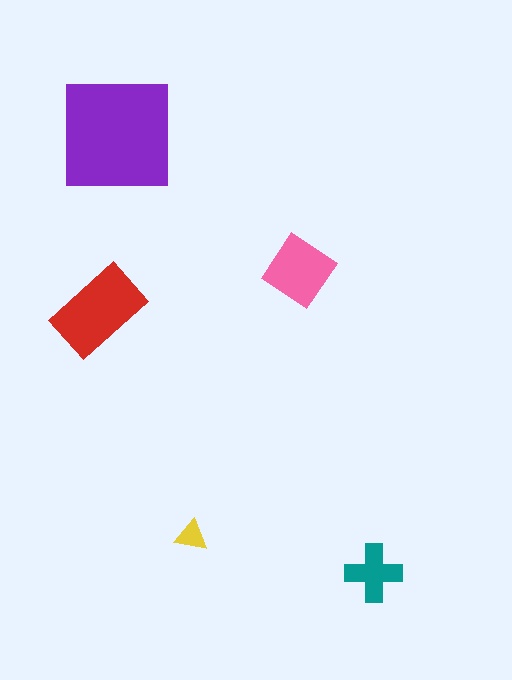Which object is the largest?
The purple square.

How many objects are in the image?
There are 5 objects in the image.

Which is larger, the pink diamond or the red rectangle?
The red rectangle.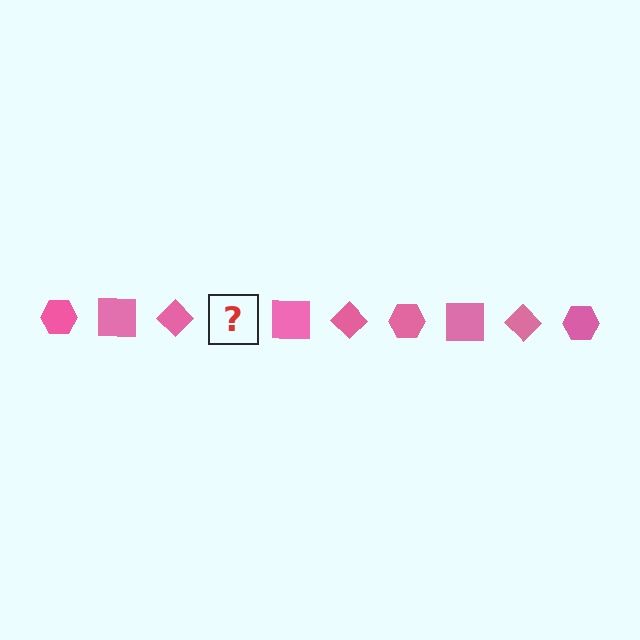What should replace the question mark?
The question mark should be replaced with a pink hexagon.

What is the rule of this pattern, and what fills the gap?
The rule is that the pattern cycles through hexagon, square, diamond shapes in pink. The gap should be filled with a pink hexagon.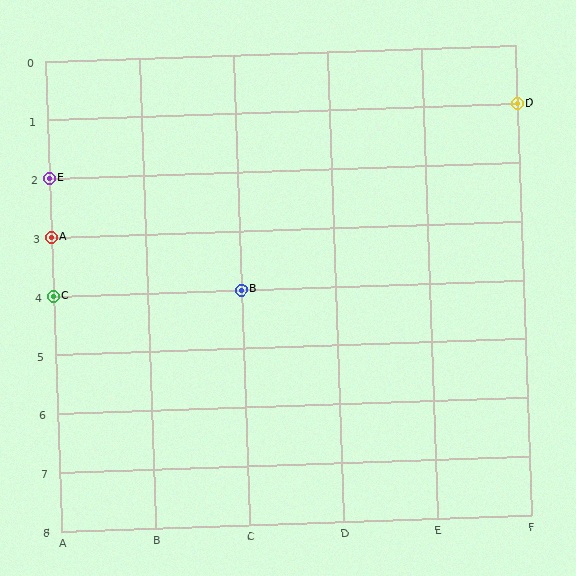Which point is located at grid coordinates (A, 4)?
Point C is at (A, 4).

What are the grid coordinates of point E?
Point E is at grid coordinates (A, 2).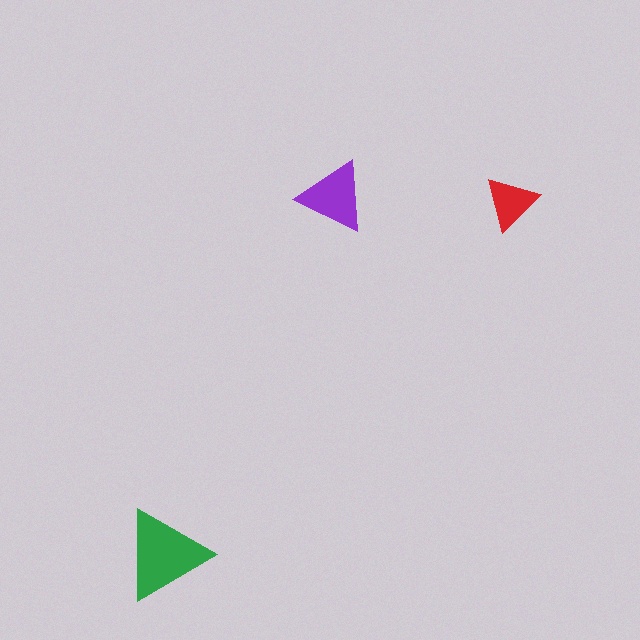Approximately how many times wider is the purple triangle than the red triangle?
About 1.5 times wider.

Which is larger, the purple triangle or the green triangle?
The green one.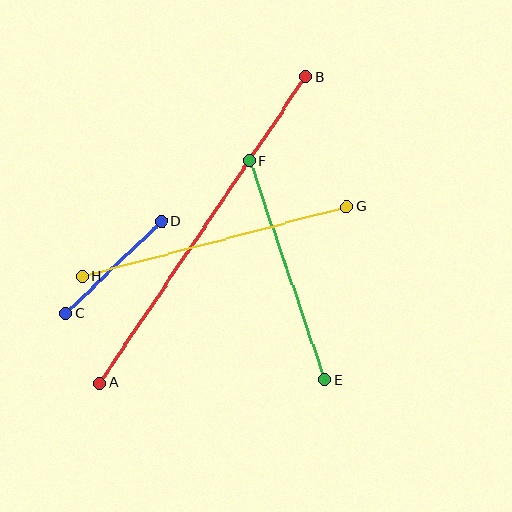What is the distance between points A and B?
The distance is approximately 369 pixels.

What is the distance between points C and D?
The distance is approximately 133 pixels.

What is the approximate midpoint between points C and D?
The midpoint is at approximately (114, 268) pixels.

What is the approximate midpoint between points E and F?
The midpoint is at approximately (287, 270) pixels.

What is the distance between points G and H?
The distance is approximately 273 pixels.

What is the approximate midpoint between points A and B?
The midpoint is at approximately (203, 230) pixels.